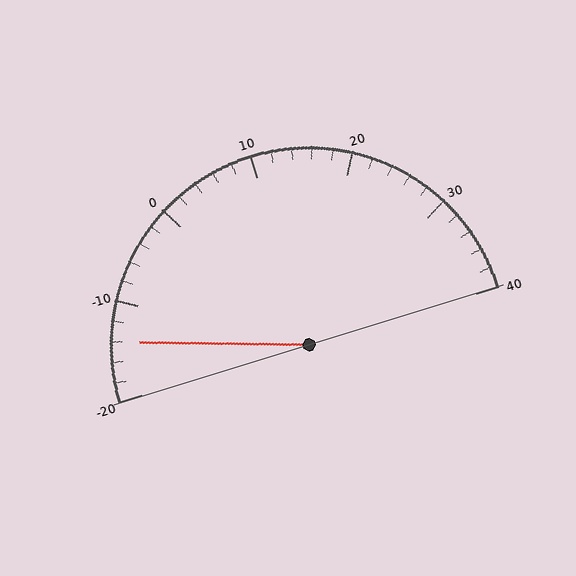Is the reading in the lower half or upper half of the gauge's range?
The reading is in the lower half of the range (-20 to 40).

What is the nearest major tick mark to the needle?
The nearest major tick mark is -10.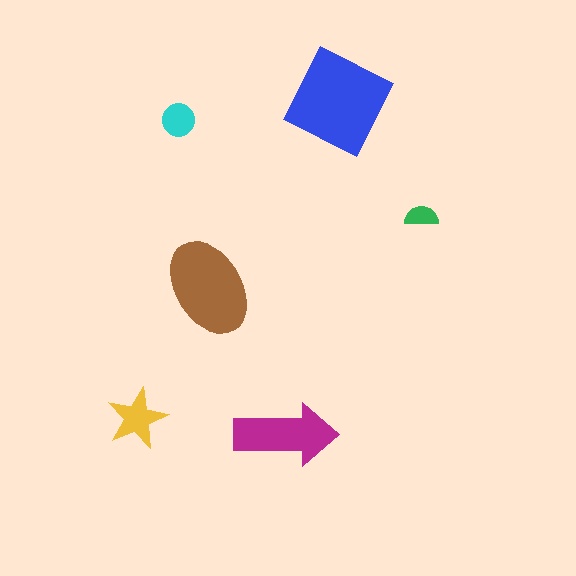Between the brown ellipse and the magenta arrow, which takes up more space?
The brown ellipse.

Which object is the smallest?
The green semicircle.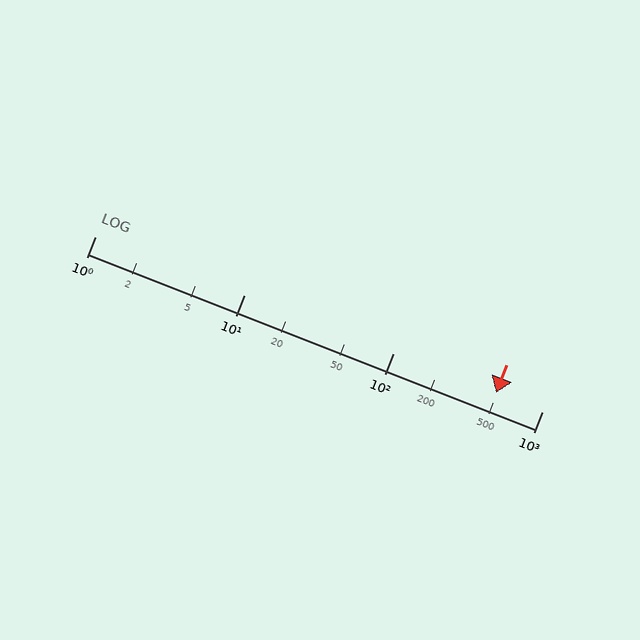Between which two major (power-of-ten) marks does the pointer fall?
The pointer is between 100 and 1000.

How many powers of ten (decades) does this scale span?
The scale spans 3 decades, from 1 to 1000.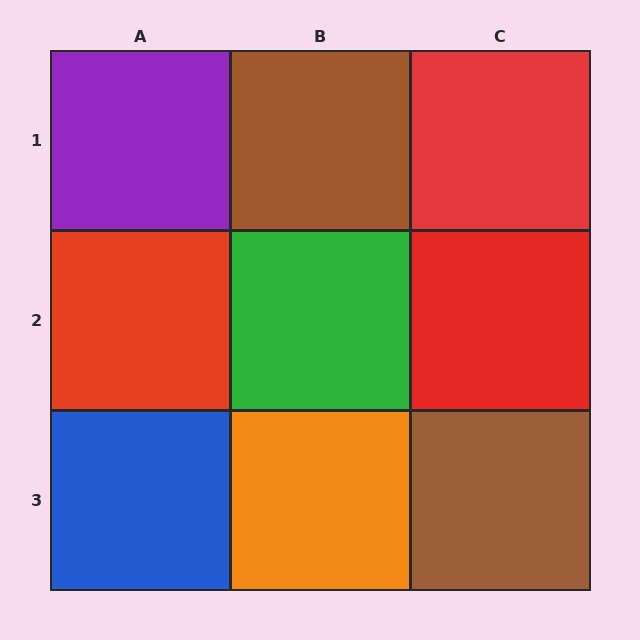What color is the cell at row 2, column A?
Red.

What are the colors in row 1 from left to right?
Purple, brown, red.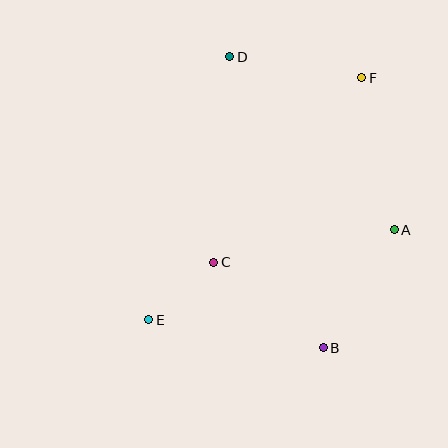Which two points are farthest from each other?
Points E and F are farthest from each other.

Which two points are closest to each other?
Points C and E are closest to each other.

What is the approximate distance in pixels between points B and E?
The distance between B and E is approximately 177 pixels.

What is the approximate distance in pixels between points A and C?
The distance between A and C is approximately 184 pixels.